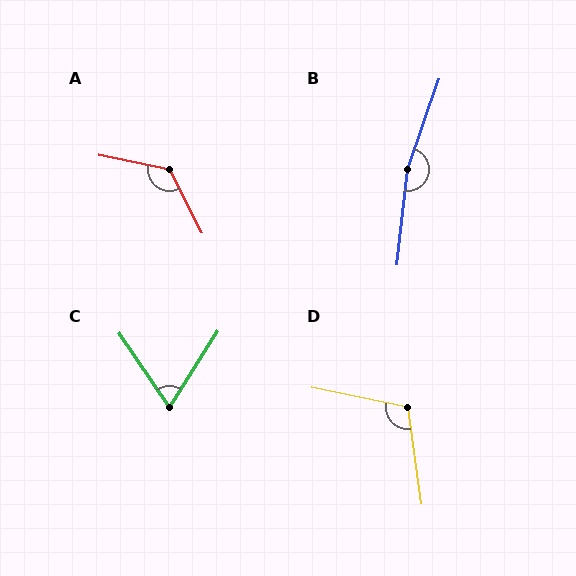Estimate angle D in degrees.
Approximately 109 degrees.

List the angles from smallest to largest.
C (67°), D (109°), A (128°), B (167°).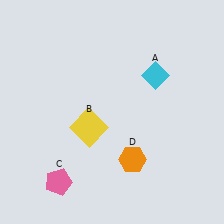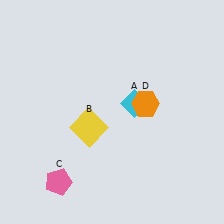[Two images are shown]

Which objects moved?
The objects that moved are: the cyan diamond (A), the orange hexagon (D).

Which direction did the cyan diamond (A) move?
The cyan diamond (A) moved down.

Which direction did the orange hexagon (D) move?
The orange hexagon (D) moved up.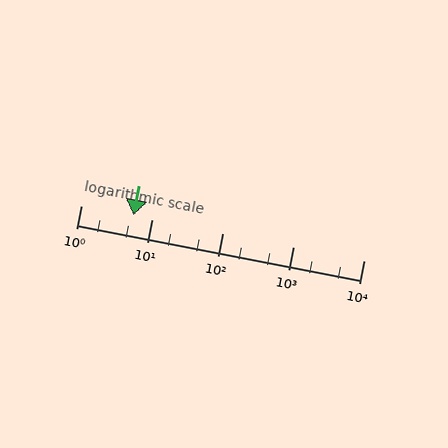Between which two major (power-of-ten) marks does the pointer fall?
The pointer is between 1 and 10.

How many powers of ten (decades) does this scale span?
The scale spans 4 decades, from 1 to 10000.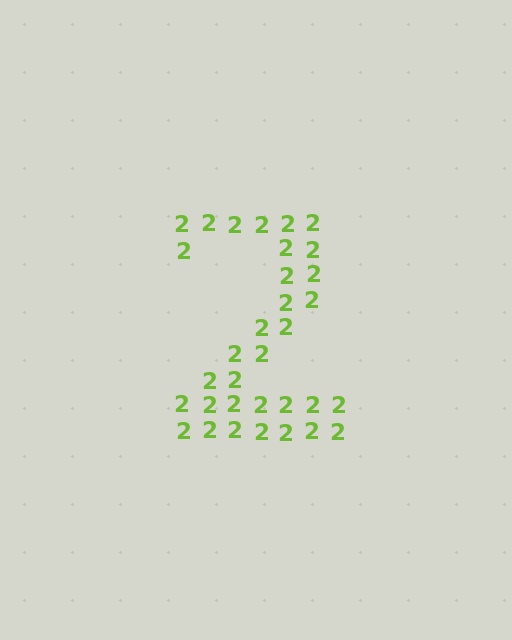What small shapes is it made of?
It is made of small digit 2's.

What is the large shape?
The large shape is the digit 2.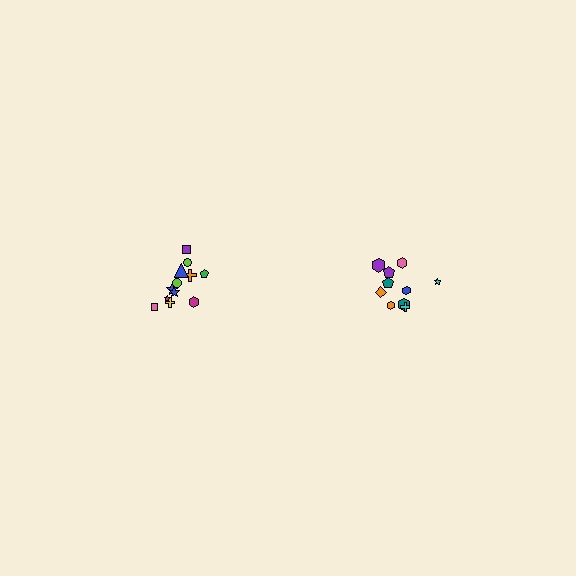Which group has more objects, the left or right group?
The left group.